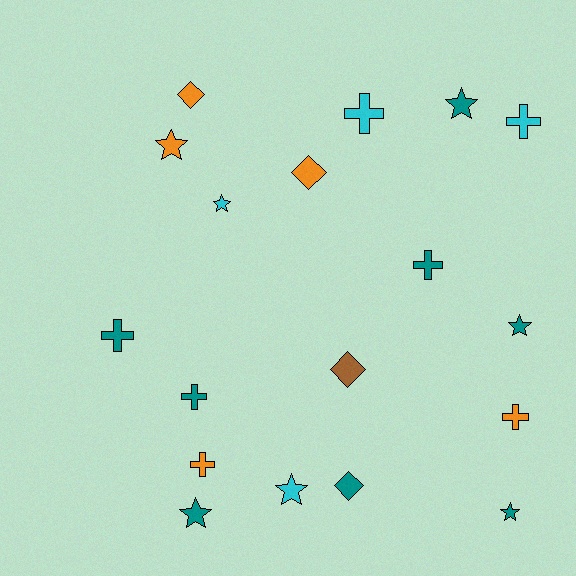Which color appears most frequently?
Teal, with 8 objects.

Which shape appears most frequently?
Star, with 7 objects.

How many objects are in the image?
There are 18 objects.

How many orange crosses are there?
There are 2 orange crosses.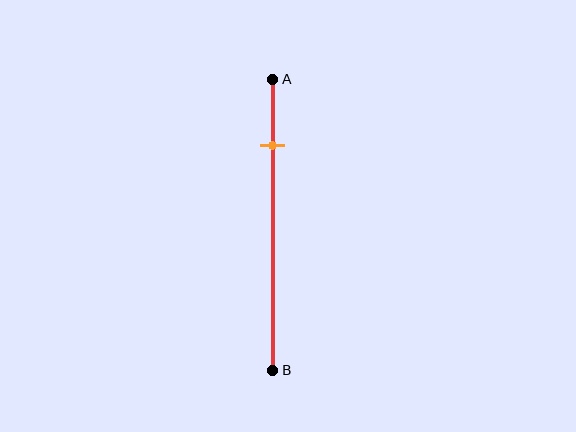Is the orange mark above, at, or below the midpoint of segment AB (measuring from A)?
The orange mark is above the midpoint of segment AB.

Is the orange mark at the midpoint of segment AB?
No, the mark is at about 25% from A, not at the 50% midpoint.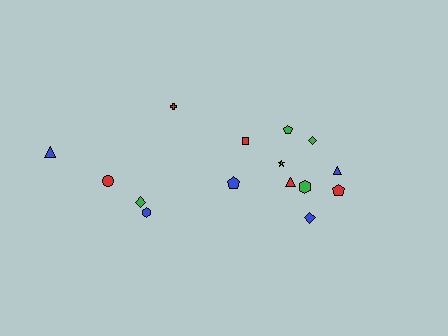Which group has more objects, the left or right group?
The right group.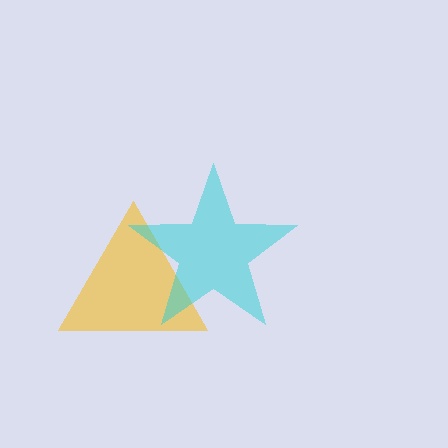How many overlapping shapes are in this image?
There are 2 overlapping shapes in the image.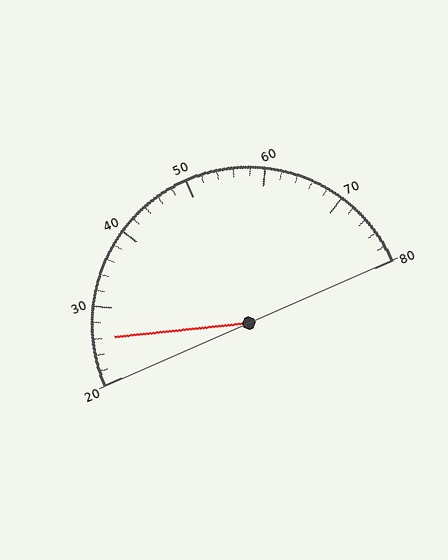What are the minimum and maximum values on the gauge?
The gauge ranges from 20 to 80.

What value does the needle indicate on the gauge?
The needle indicates approximately 26.